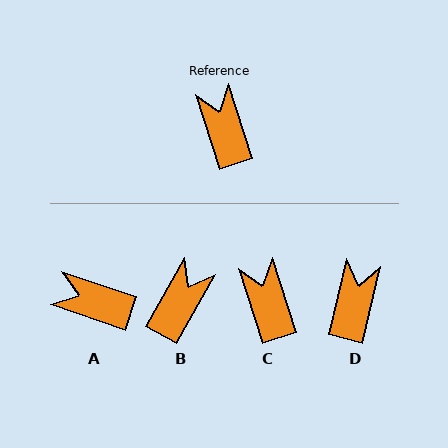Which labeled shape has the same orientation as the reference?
C.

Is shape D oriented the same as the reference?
No, it is off by about 31 degrees.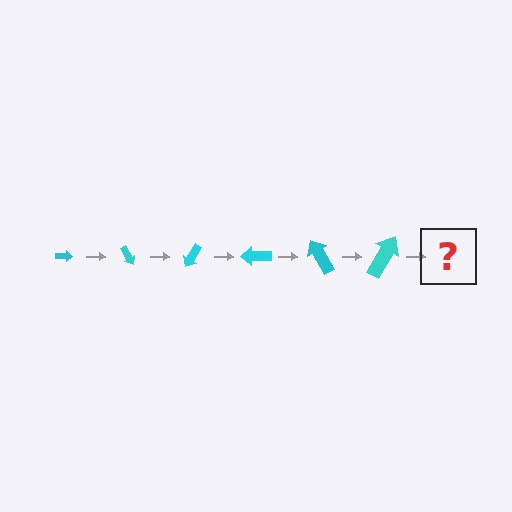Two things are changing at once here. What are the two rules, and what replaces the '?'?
The two rules are that the arrow grows larger each step and it rotates 60 degrees each step. The '?' should be an arrow, larger than the previous one and rotated 360 degrees from the start.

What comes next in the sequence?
The next element should be an arrow, larger than the previous one and rotated 360 degrees from the start.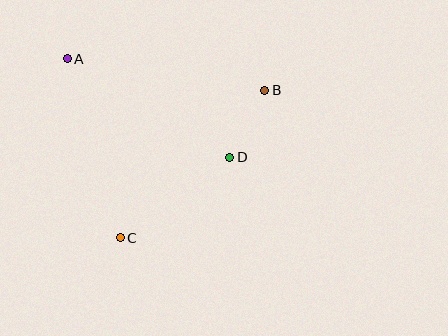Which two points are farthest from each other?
Points B and C are farthest from each other.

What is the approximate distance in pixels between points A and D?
The distance between A and D is approximately 190 pixels.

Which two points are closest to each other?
Points B and D are closest to each other.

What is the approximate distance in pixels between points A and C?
The distance between A and C is approximately 187 pixels.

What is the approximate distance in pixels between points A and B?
The distance between A and B is approximately 200 pixels.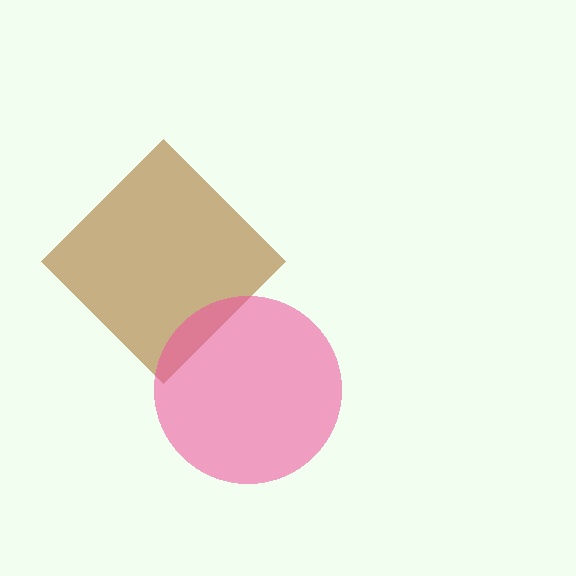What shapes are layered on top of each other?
The layered shapes are: a brown diamond, a pink circle.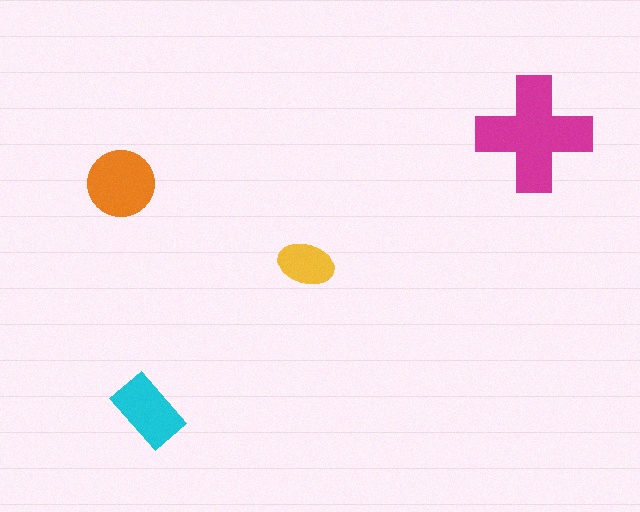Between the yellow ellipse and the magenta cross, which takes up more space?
The magenta cross.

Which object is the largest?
The magenta cross.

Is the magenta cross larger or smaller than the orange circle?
Larger.